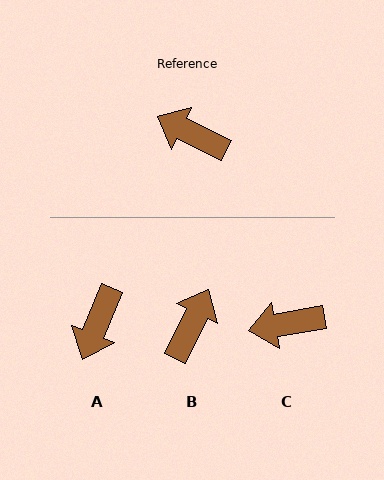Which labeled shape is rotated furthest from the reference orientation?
A, about 94 degrees away.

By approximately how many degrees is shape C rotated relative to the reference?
Approximately 36 degrees counter-clockwise.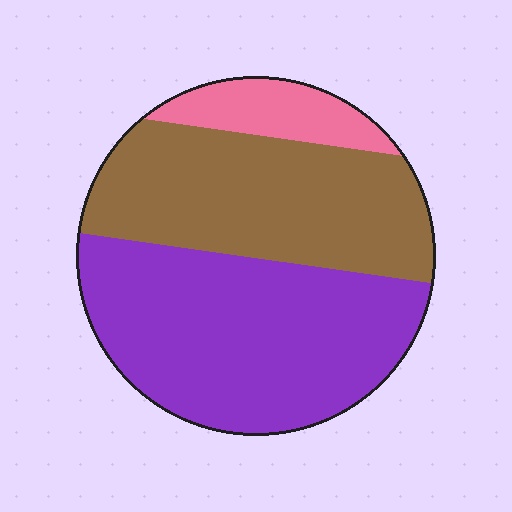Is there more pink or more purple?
Purple.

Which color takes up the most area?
Purple, at roughly 50%.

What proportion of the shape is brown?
Brown covers 40% of the shape.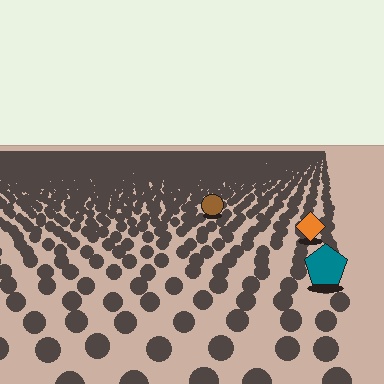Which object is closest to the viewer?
The teal pentagon is closest. The texture marks near it are larger and more spread out.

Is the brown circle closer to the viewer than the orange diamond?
No. The orange diamond is closer — you can tell from the texture gradient: the ground texture is coarser near it.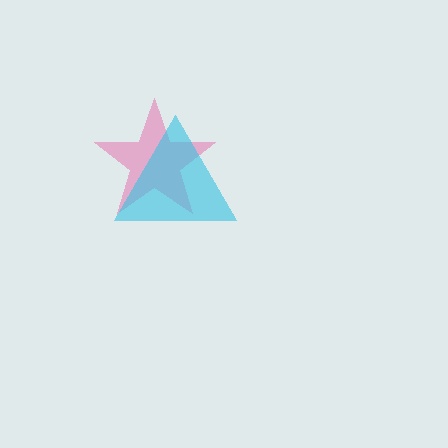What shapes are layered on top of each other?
The layered shapes are: a pink star, a cyan triangle.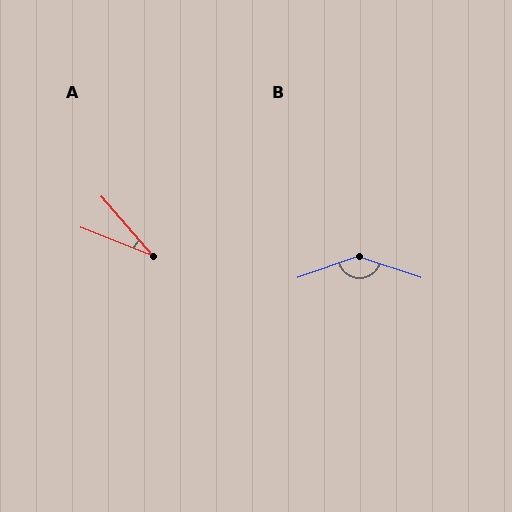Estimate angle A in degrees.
Approximately 27 degrees.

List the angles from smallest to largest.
A (27°), B (142°).